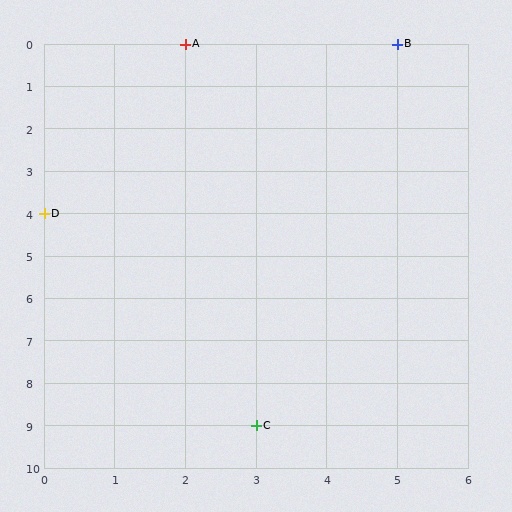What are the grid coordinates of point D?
Point D is at grid coordinates (0, 4).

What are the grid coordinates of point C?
Point C is at grid coordinates (3, 9).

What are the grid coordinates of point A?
Point A is at grid coordinates (2, 0).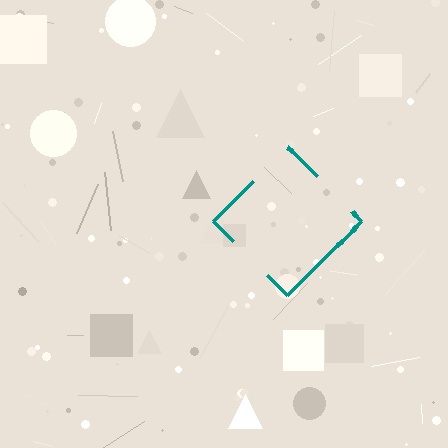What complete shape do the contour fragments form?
The contour fragments form a diamond.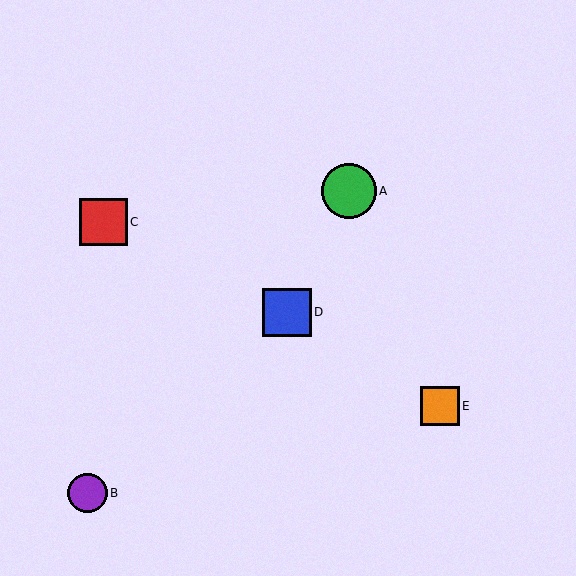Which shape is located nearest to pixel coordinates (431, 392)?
The orange square (labeled E) at (440, 406) is nearest to that location.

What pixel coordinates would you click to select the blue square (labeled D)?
Click at (287, 312) to select the blue square D.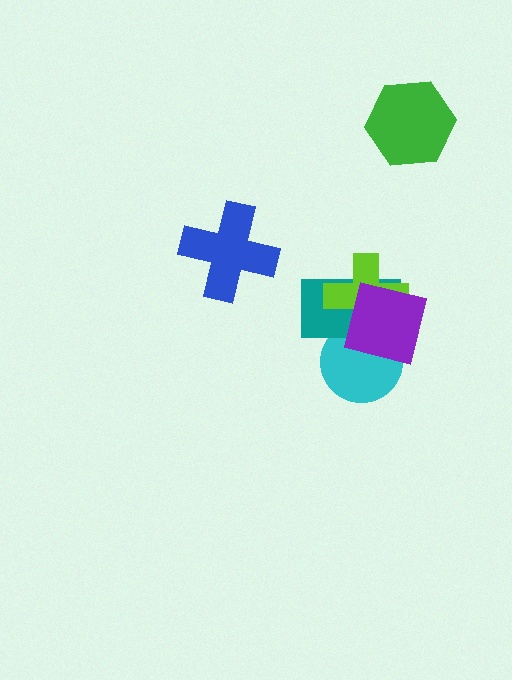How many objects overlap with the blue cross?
0 objects overlap with the blue cross.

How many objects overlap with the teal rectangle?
3 objects overlap with the teal rectangle.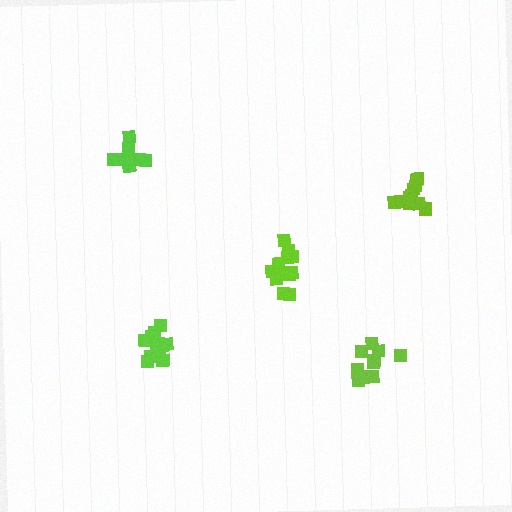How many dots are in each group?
Group 1: 13 dots, Group 2: 10 dots, Group 3: 11 dots, Group 4: 10 dots, Group 5: 13 dots (57 total).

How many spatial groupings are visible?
There are 5 spatial groupings.